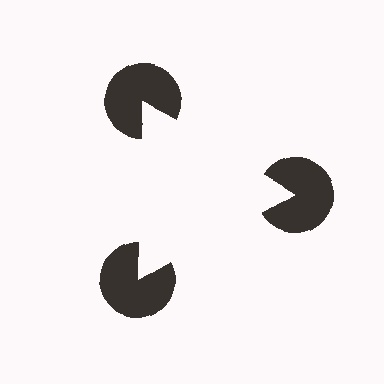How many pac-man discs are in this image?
There are 3 — one at each vertex of the illusory triangle.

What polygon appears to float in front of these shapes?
An illusory triangle — its edges are inferred from the aligned wedge cuts in the pac-man discs, not physically drawn.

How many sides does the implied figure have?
3 sides.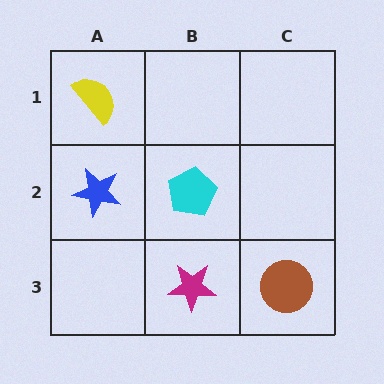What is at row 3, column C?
A brown circle.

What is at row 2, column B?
A cyan pentagon.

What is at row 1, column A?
A yellow semicircle.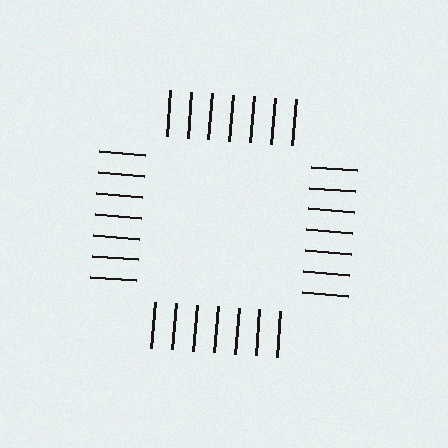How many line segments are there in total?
28 — 7 along each of the 4 edges.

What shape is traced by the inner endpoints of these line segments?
An illusory square — the line segments terminate on its edges but no continuous stroke is drawn.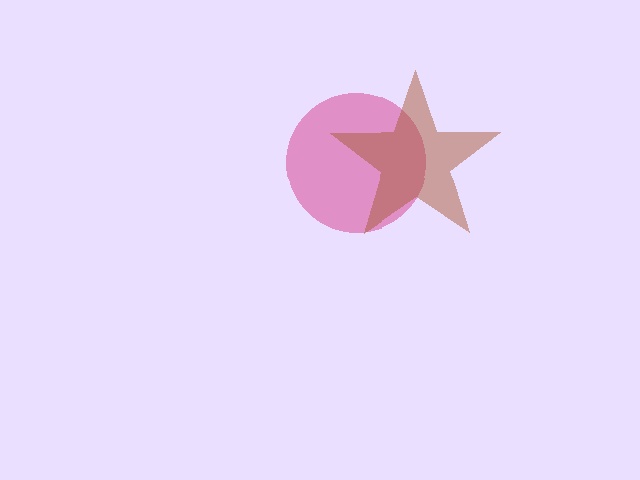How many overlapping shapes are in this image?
There are 2 overlapping shapes in the image.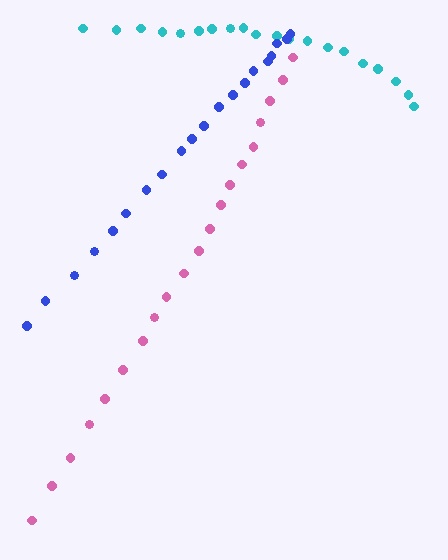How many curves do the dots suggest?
There are 3 distinct paths.